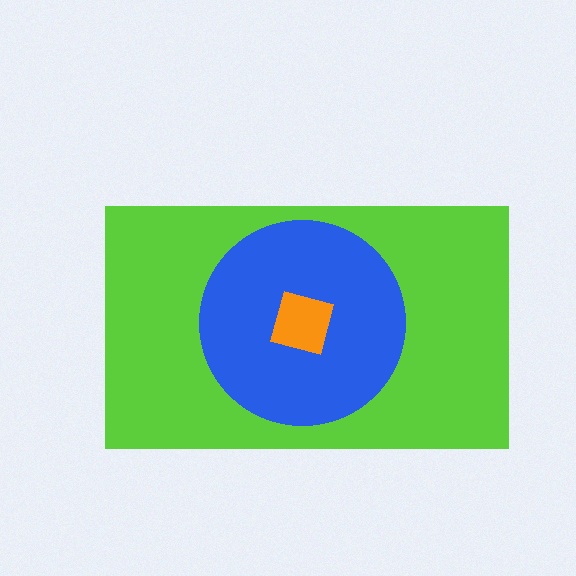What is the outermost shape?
The lime rectangle.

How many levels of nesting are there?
3.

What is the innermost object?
The orange square.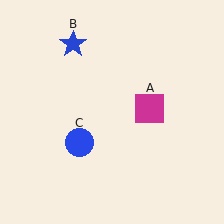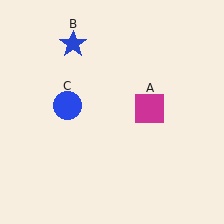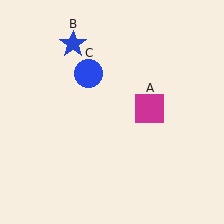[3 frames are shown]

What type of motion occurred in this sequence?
The blue circle (object C) rotated clockwise around the center of the scene.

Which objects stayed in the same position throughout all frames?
Magenta square (object A) and blue star (object B) remained stationary.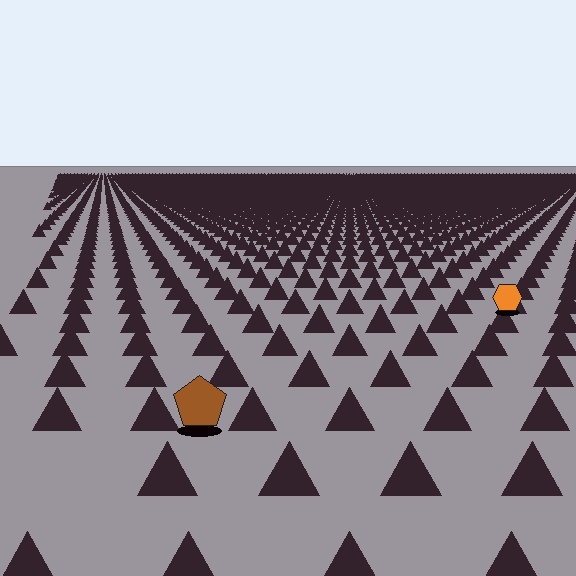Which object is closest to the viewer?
The brown pentagon is closest. The texture marks near it are larger and more spread out.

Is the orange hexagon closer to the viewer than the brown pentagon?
No. The brown pentagon is closer — you can tell from the texture gradient: the ground texture is coarser near it.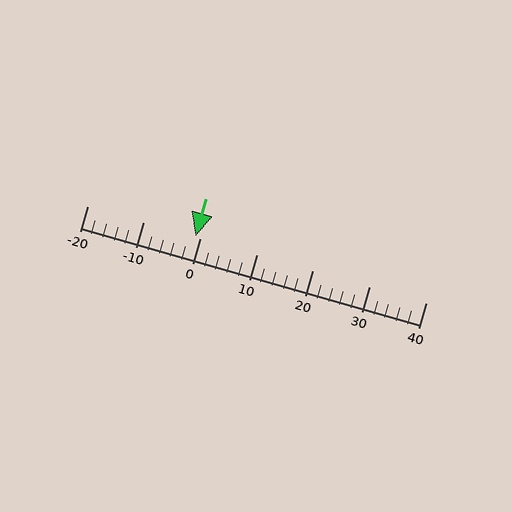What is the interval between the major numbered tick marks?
The major tick marks are spaced 10 units apart.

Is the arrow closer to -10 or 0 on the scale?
The arrow is closer to 0.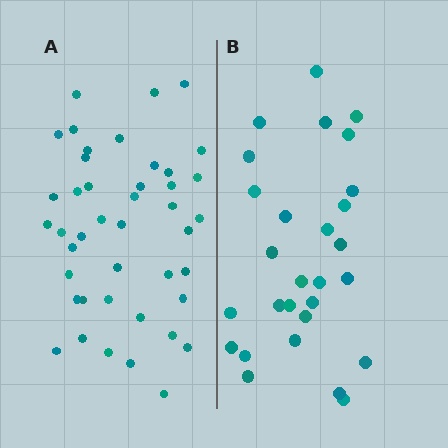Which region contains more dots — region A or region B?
Region A (the left region) has more dots.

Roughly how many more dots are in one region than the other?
Region A has approximately 15 more dots than region B.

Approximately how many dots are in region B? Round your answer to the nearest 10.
About 30 dots. (The exact count is 28, which rounds to 30.)